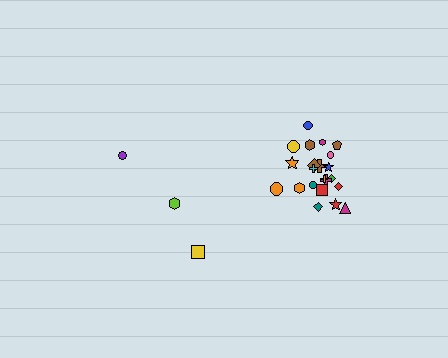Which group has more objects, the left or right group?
The right group.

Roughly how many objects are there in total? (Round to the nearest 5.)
Roughly 25 objects in total.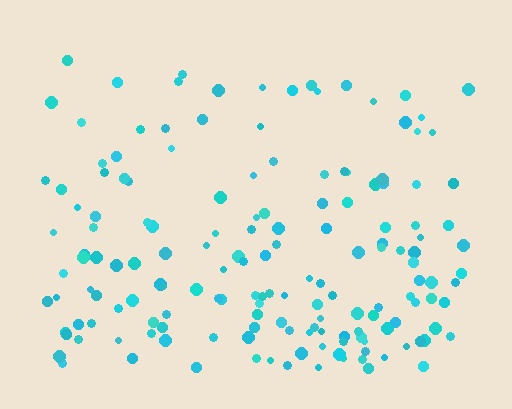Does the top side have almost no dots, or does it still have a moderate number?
Still a moderate number, just noticeably fewer than the bottom.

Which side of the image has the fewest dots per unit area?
The top.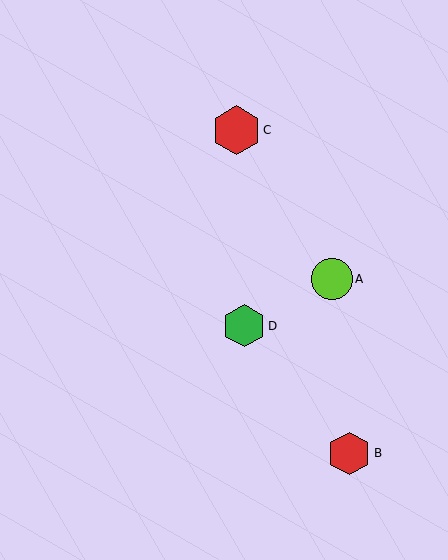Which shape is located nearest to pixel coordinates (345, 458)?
The red hexagon (labeled B) at (349, 453) is nearest to that location.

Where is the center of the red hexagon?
The center of the red hexagon is at (236, 130).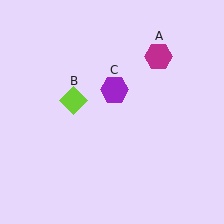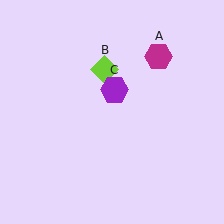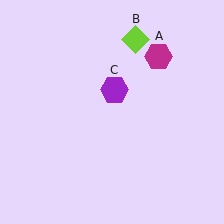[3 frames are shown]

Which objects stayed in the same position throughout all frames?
Magenta hexagon (object A) and purple hexagon (object C) remained stationary.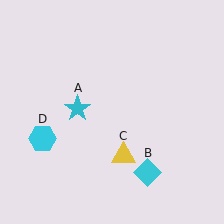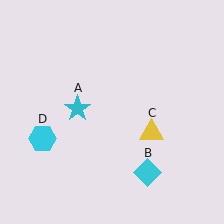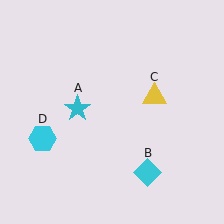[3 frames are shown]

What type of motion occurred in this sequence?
The yellow triangle (object C) rotated counterclockwise around the center of the scene.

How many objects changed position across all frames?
1 object changed position: yellow triangle (object C).